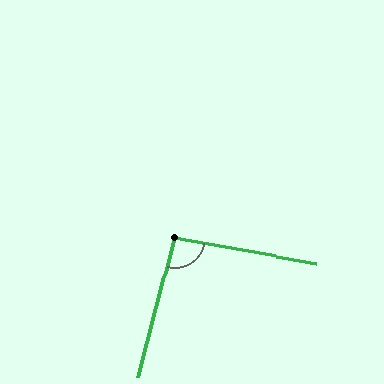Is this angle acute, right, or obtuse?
It is approximately a right angle.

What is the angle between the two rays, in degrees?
Approximately 95 degrees.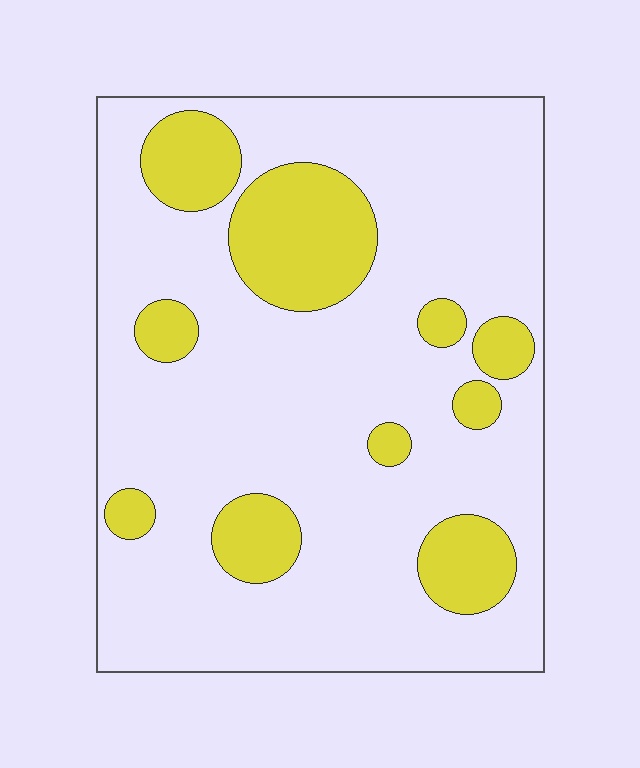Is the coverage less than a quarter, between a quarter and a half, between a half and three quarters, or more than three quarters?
Less than a quarter.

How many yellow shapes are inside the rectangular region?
10.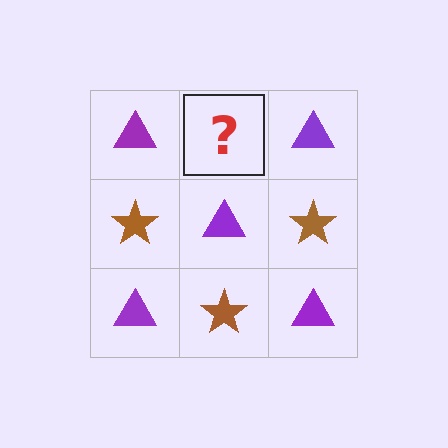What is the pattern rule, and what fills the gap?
The rule is that it alternates purple triangle and brown star in a checkerboard pattern. The gap should be filled with a brown star.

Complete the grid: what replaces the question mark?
The question mark should be replaced with a brown star.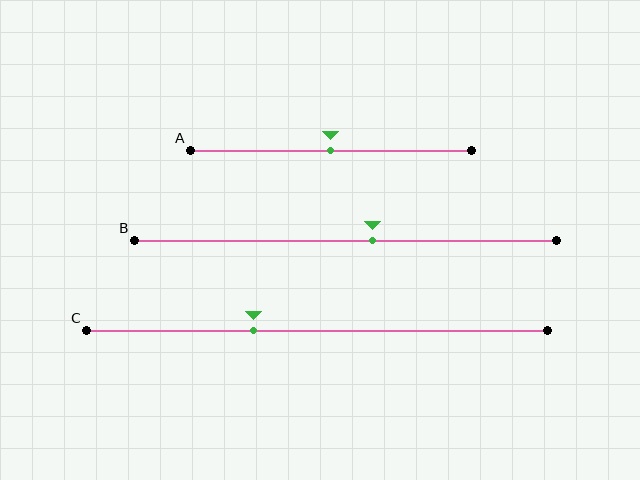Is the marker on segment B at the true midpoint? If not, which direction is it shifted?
No, the marker on segment B is shifted to the right by about 6% of the segment length.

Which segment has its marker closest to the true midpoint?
Segment A has its marker closest to the true midpoint.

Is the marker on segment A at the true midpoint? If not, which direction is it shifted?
Yes, the marker on segment A is at the true midpoint.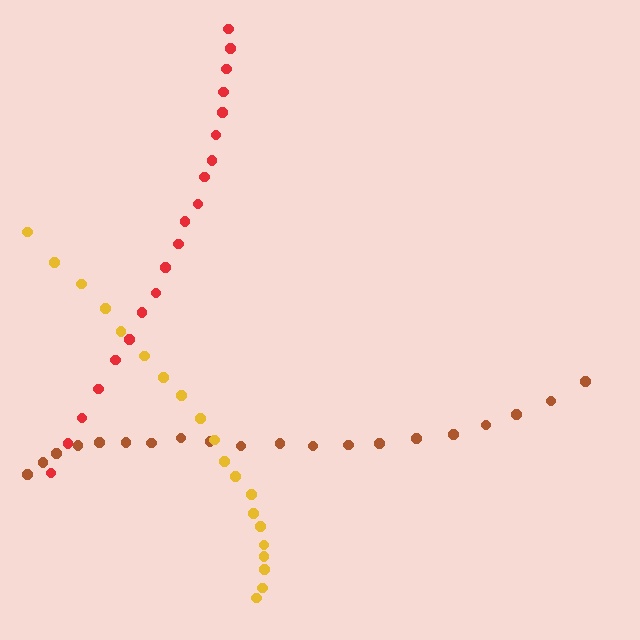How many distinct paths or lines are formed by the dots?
There are 3 distinct paths.